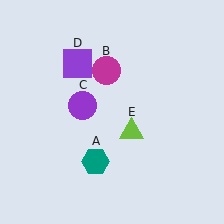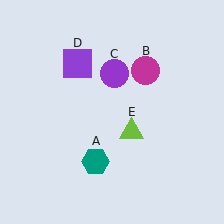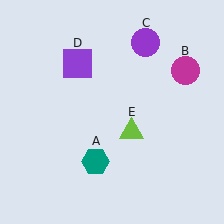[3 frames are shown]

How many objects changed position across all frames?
2 objects changed position: magenta circle (object B), purple circle (object C).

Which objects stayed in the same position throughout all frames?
Teal hexagon (object A) and purple square (object D) and lime triangle (object E) remained stationary.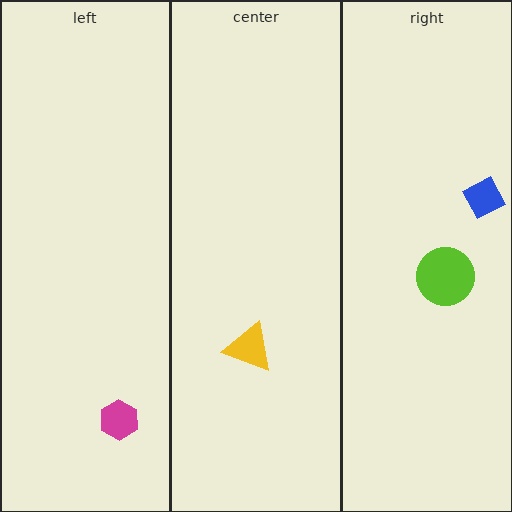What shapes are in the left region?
The magenta hexagon.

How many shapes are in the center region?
1.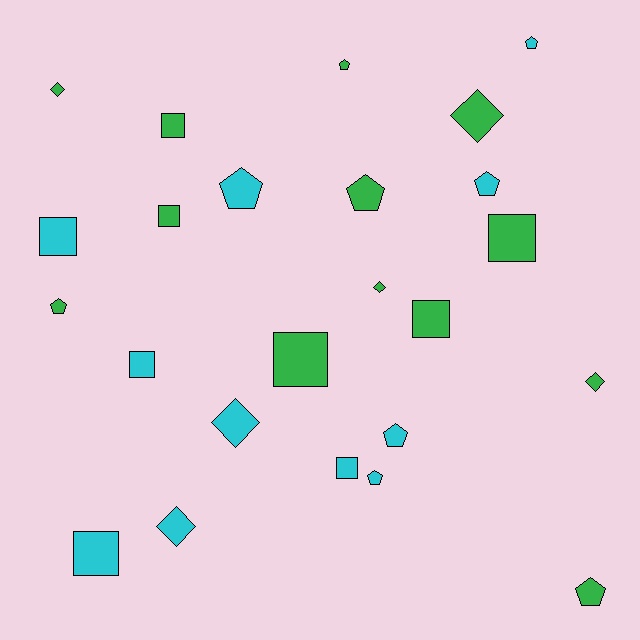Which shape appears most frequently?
Square, with 9 objects.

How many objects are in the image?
There are 24 objects.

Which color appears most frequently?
Green, with 13 objects.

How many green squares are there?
There are 5 green squares.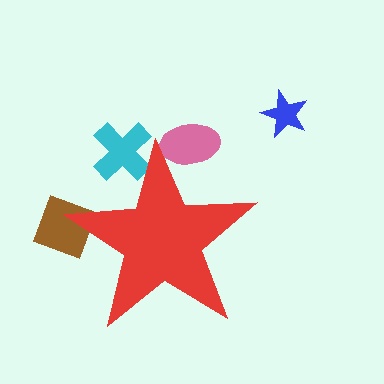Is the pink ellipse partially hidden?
Yes, the pink ellipse is partially hidden behind the red star.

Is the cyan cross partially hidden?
Yes, the cyan cross is partially hidden behind the red star.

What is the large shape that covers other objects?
A red star.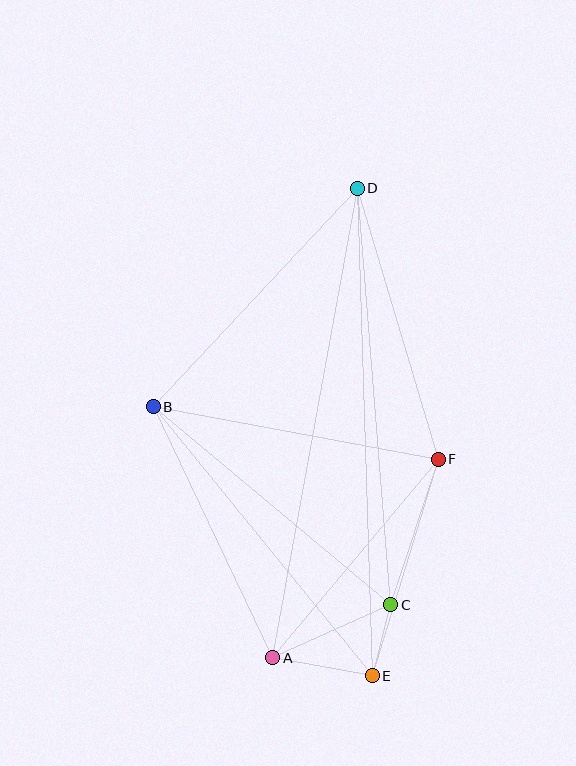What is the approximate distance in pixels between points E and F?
The distance between E and F is approximately 227 pixels.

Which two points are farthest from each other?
Points D and E are farthest from each other.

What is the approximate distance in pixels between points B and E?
The distance between B and E is approximately 347 pixels.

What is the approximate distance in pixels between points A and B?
The distance between A and B is approximately 278 pixels.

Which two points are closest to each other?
Points C and E are closest to each other.